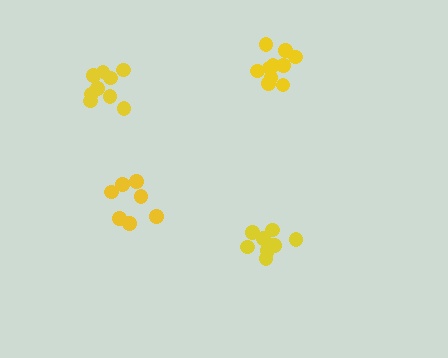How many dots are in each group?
Group 1: 9 dots, Group 2: 10 dots, Group 3: 9 dots, Group 4: 7 dots (35 total).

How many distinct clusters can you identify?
There are 4 distinct clusters.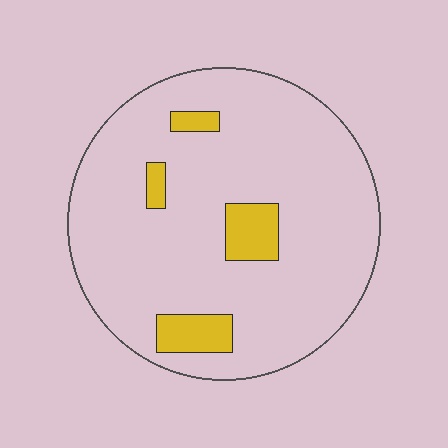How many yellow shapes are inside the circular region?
4.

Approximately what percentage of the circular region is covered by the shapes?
Approximately 10%.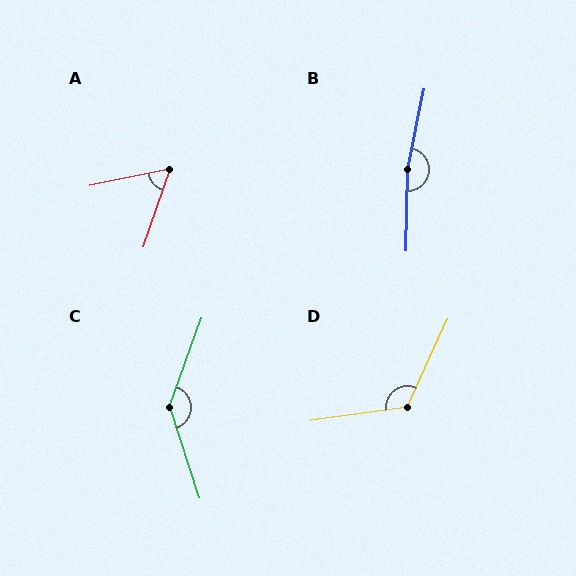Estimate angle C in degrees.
Approximately 142 degrees.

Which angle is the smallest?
A, at approximately 59 degrees.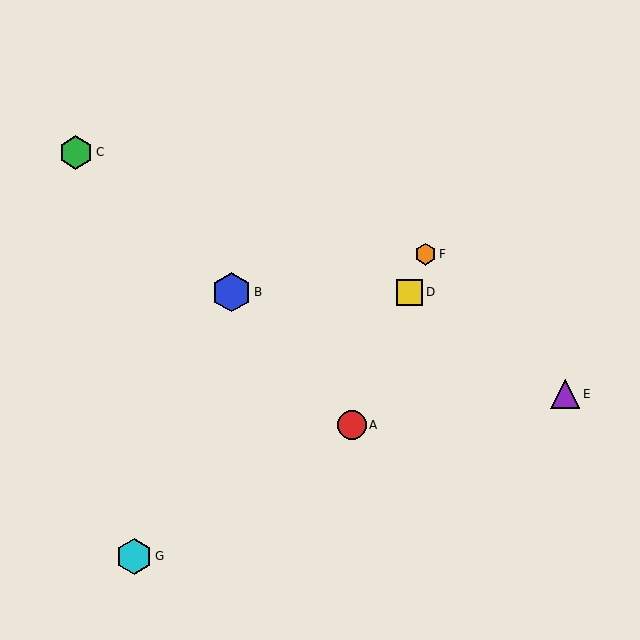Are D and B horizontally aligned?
Yes, both are at y≈292.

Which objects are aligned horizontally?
Objects B, D are aligned horizontally.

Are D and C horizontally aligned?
No, D is at y≈292 and C is at y≈152.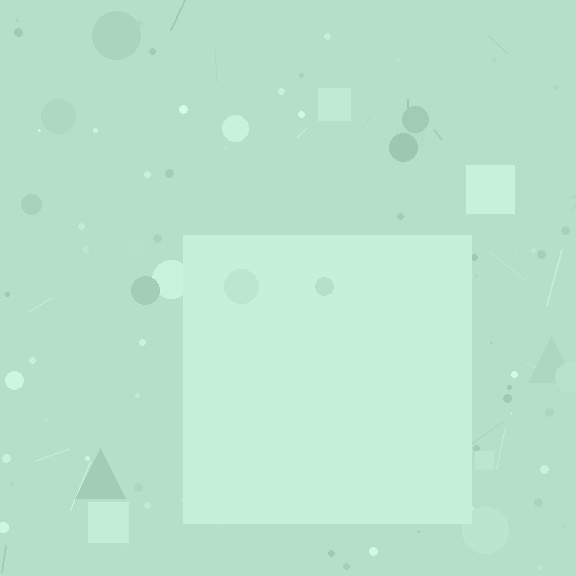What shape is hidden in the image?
A square is hidden in the image.